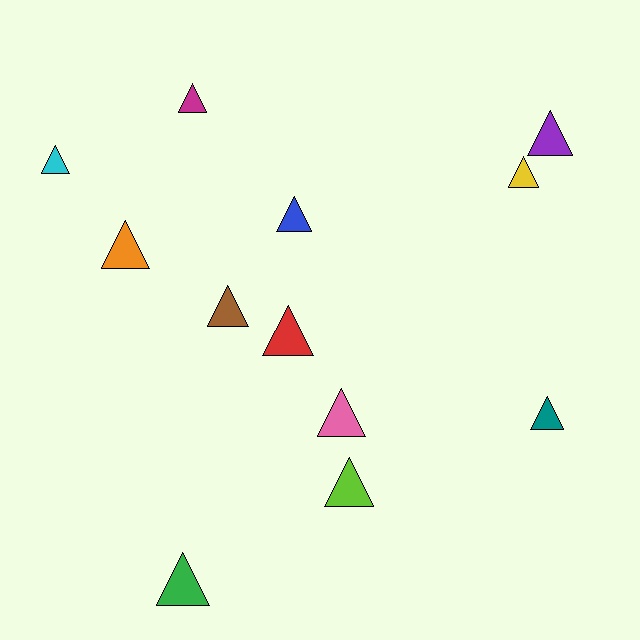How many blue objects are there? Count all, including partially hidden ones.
There is 1 blue object.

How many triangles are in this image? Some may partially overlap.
There are 12 triangles.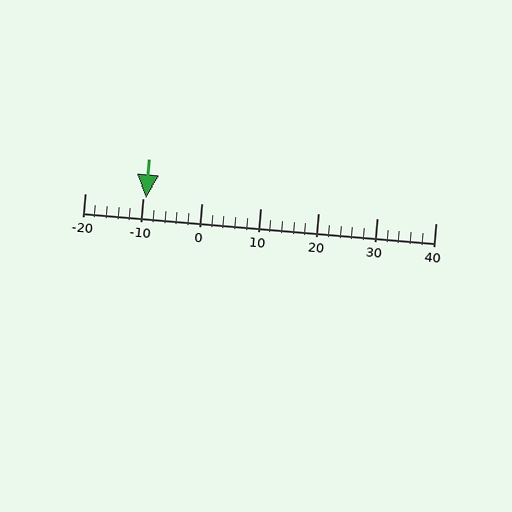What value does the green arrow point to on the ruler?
The green arrow points to approximately -10.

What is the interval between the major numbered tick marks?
The major tick marks are spaced 10 units apart.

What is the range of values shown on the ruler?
The ruler shows values from -20 to 40.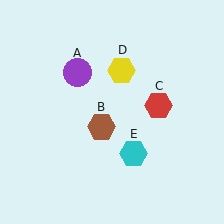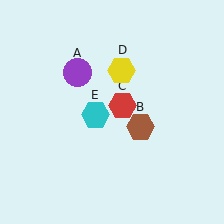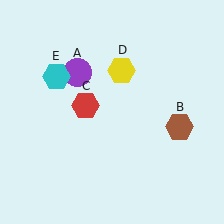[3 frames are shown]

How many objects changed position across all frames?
3 objects changed position: brown hexagon (object B), red hexagon (object C), cyan hexagon (object E).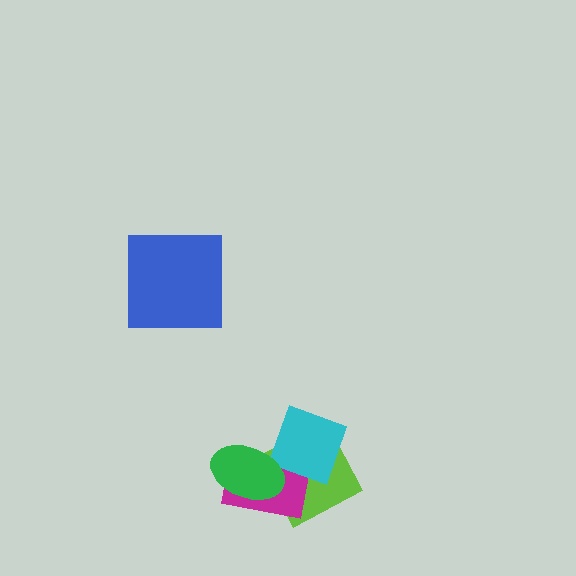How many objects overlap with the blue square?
0 objects overlap with the blue square.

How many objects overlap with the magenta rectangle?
3 objects overlap with the magenta rectangle.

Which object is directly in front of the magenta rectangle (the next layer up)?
The cyan diamond is directly in front of the magenta rectangle.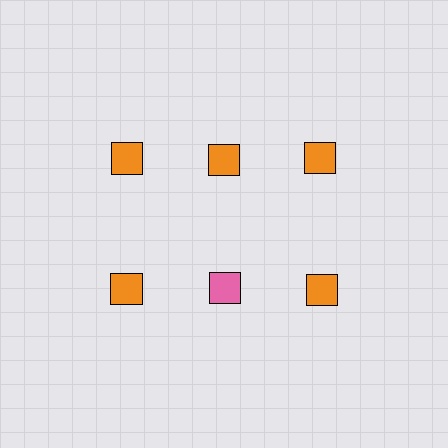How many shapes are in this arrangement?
There are 6 shapes arranged in a grid pattern.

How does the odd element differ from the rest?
It has a different color: pink instead of orange.